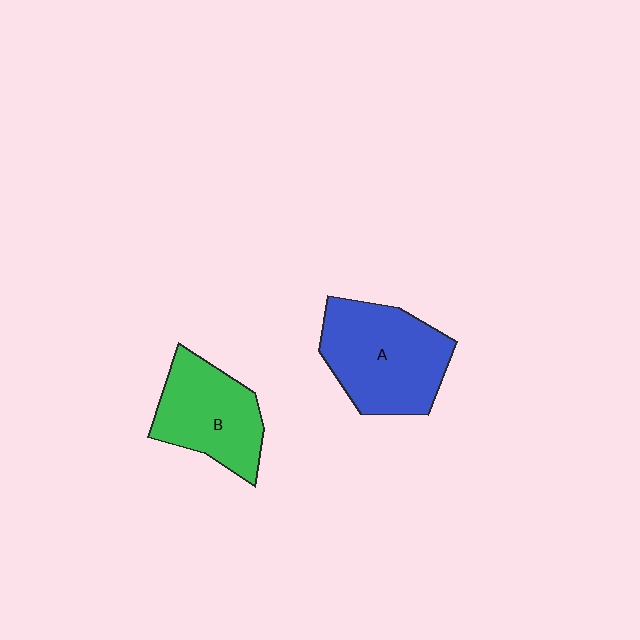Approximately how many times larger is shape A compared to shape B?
Approximately 1.3 times.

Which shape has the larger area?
Shape A (blue).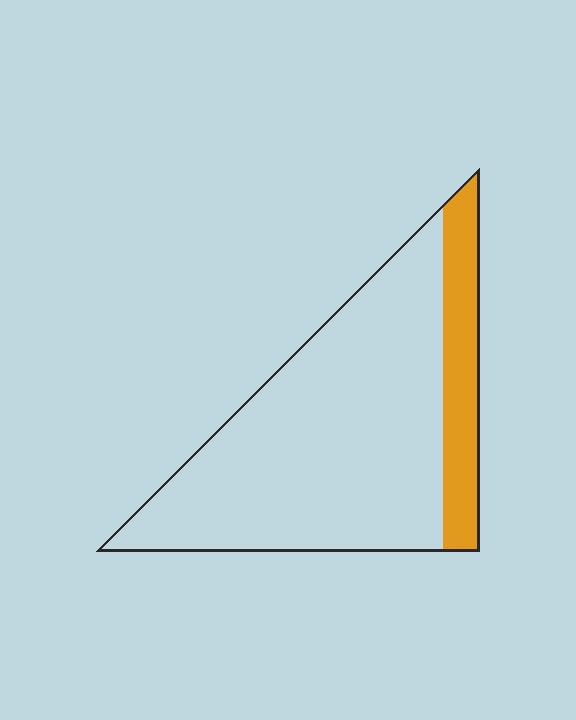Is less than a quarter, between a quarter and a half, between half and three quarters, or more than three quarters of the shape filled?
Less than a quarter.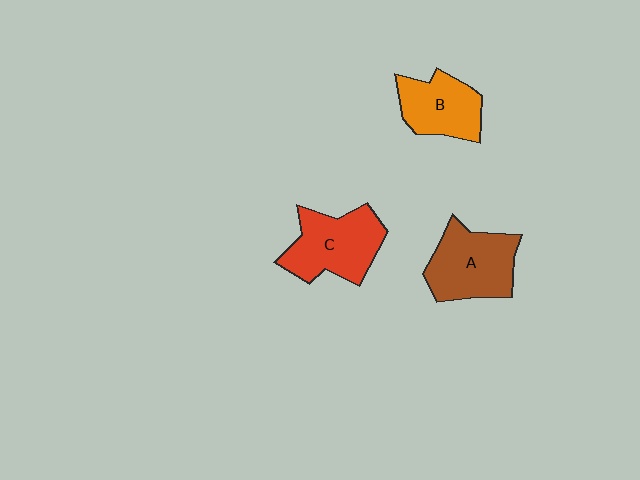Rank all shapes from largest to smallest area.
From largest to smallest: C (red), A (brown), B (orange).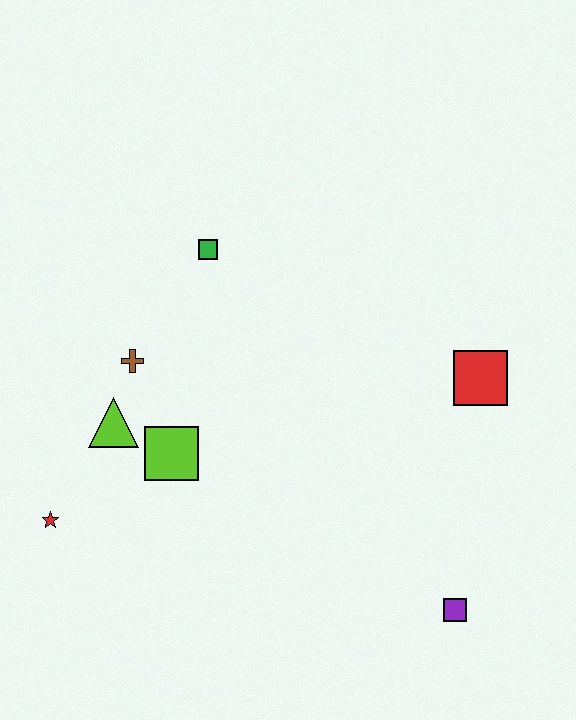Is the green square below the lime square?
No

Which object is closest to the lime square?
The lime triangle is closest to the lime square.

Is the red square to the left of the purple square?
No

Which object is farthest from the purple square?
The green square is farthest from the purple square.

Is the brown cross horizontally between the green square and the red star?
Yes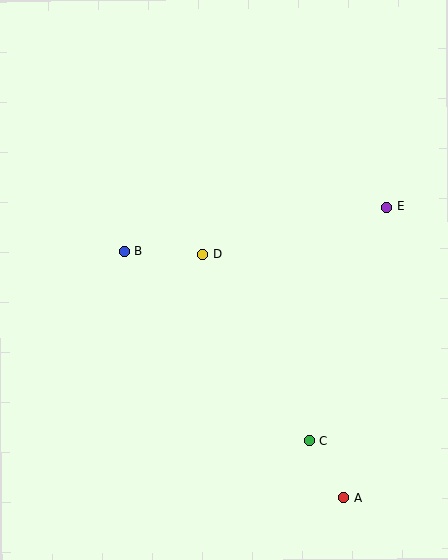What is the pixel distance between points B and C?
The distance between B and C is 265 pixels.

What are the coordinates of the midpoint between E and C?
The midpoint between E and C is at (348, 324).